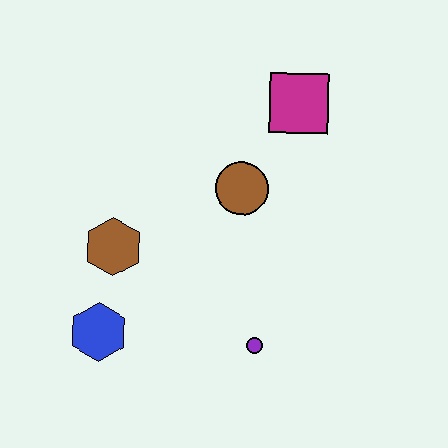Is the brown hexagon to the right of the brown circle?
No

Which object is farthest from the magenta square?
The blue hexagon is farthest from the magenta square.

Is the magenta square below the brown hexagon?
No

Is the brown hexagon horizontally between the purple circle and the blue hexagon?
Yes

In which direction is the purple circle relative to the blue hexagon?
The purple circle is to the right of the blue hexagon.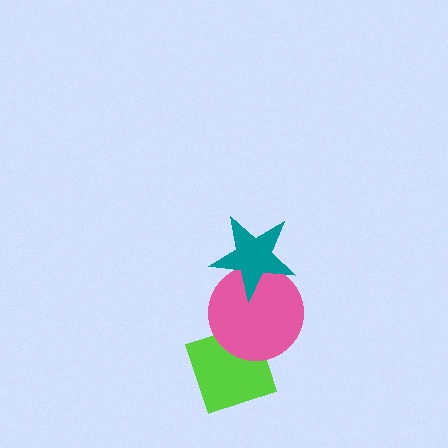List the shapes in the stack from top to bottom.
From top to bottom: the teal star, the pink circle, the lime diamond.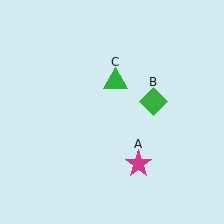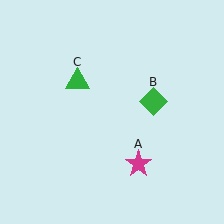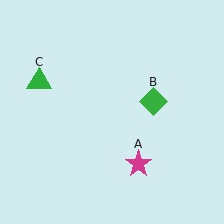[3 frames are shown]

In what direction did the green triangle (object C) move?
The green triangle (object C) moved left.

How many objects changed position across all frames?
1 object changed position: green triangle (object C).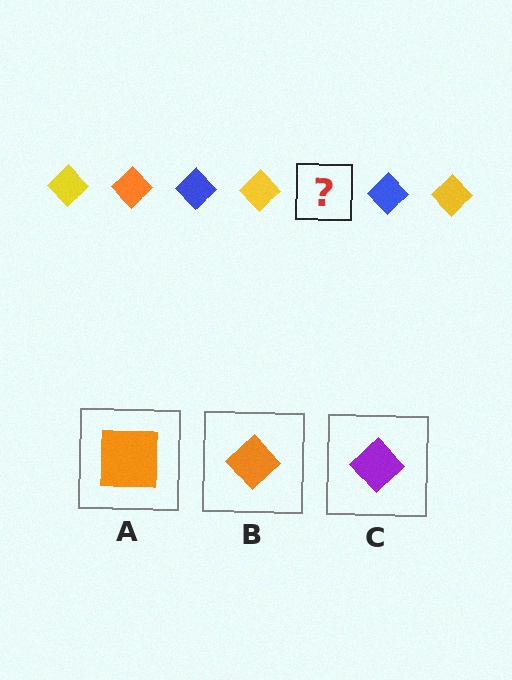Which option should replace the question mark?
Option B.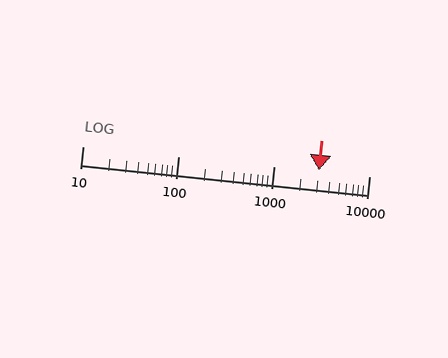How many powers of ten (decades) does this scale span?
The scale spans 3 decades, from 10 to 10000.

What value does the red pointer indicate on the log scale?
The pointer indicates approximately 3000.